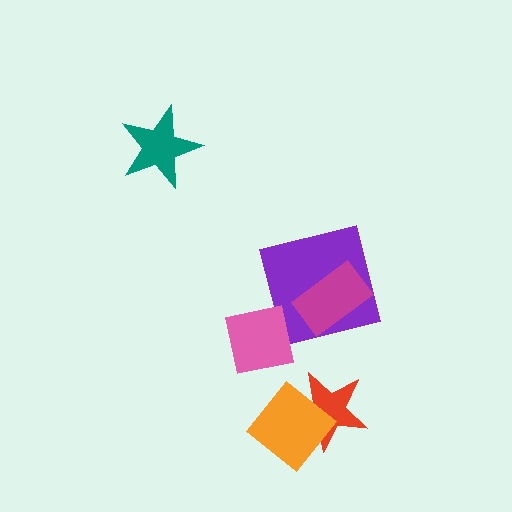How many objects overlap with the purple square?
1 object overlaps with the purple square.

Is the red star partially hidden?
Yes, it is partially covered by another shape.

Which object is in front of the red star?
The orange diamond is in front of the red star.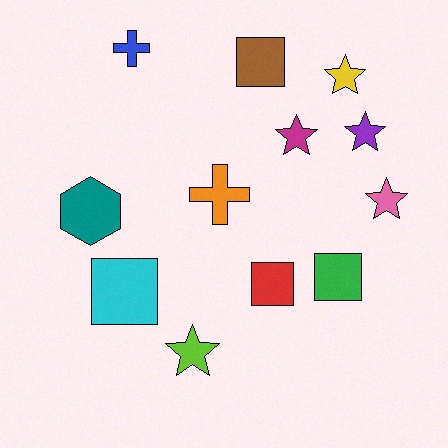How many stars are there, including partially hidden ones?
There are 5 stars.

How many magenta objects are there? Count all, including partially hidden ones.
There is 1 magenta object.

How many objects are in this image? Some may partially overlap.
There are 12 objects.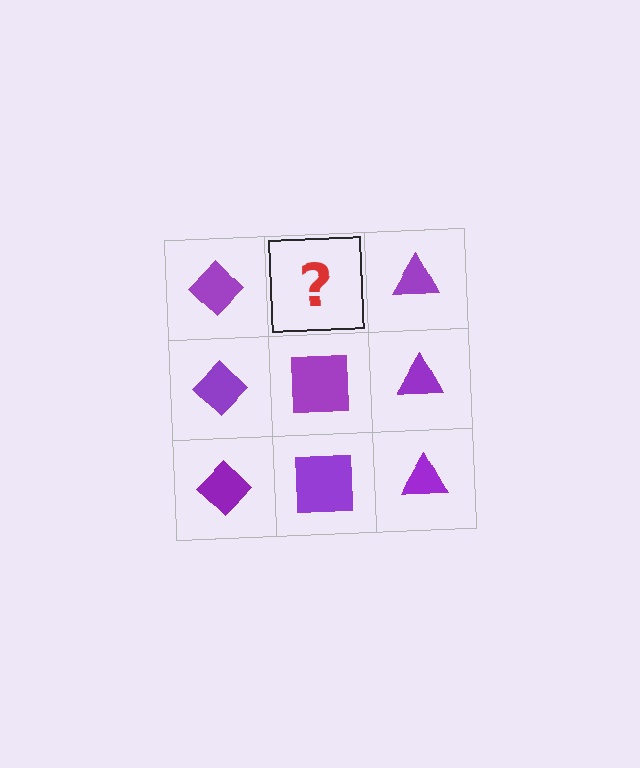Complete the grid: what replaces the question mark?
The question mark should be replaced with a purple square.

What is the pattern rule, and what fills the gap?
The rule is that each column has a consistent shape. The gap should be filled with a purple square.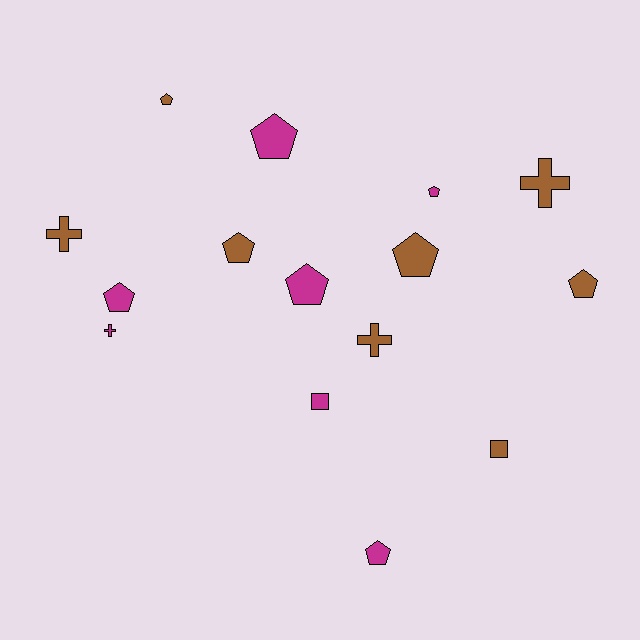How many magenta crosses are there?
There is 1 magenta cross.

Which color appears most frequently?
Brown, with 8 objects.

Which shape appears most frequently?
Pentagon, with 9 objects.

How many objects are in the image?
There are 15 objects.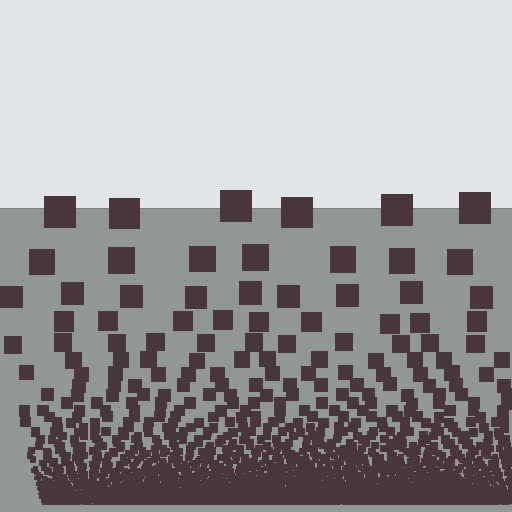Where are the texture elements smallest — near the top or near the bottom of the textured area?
Near the bottom.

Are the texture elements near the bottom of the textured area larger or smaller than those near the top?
Smaller. The gradient is inverted — elements near the bottom are smaller and denser.